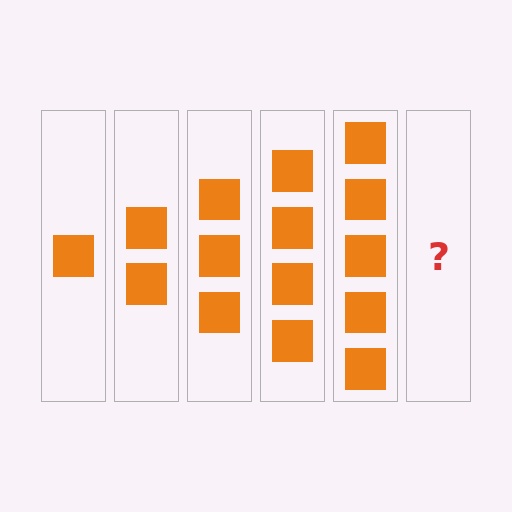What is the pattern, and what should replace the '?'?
The pattern is that each step adds one more square. The '?' should be 6 squares.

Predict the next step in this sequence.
The next step is 6 squares.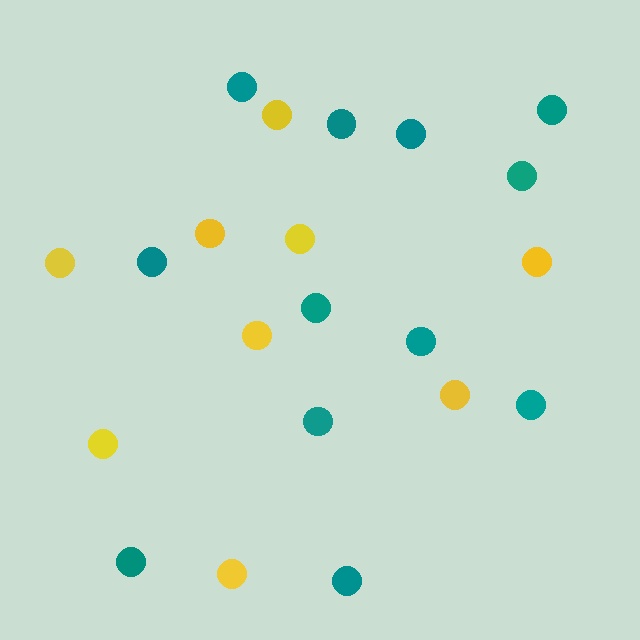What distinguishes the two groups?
There are 2 groups: one group of yellow circles (9) and one group of teal circles (12).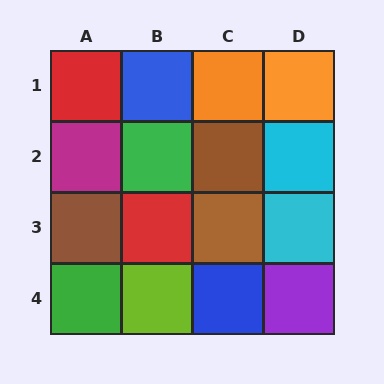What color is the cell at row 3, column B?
Red.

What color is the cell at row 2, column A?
Magenta.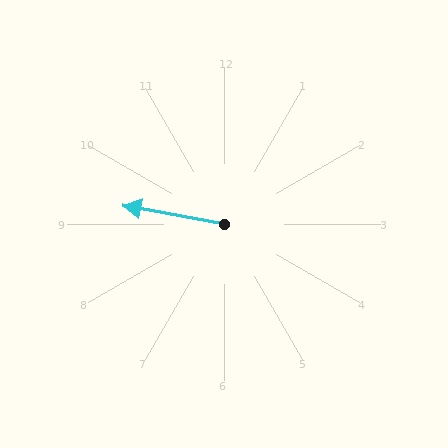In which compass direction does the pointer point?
West.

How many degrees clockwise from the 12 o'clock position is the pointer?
Approximately 280 degrees.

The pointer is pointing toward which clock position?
Roughly 9 o'clock.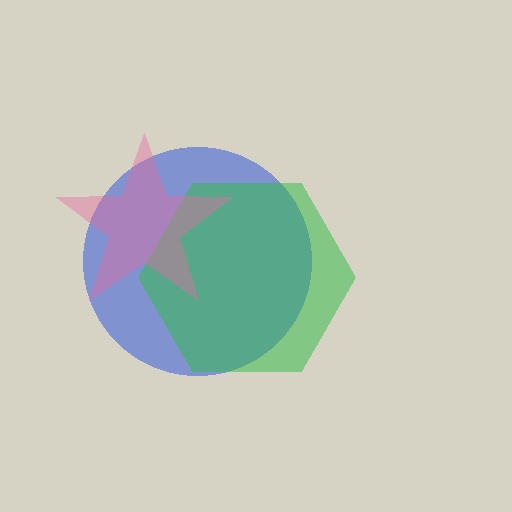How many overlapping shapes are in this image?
There are 3 overlapping shapes in the image.